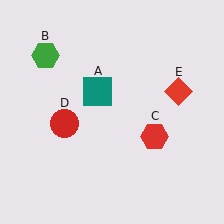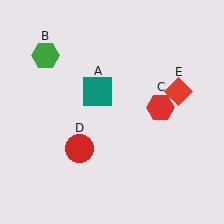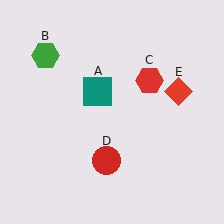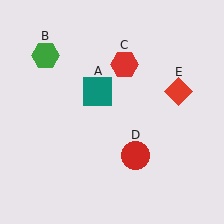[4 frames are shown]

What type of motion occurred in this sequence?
The red hexagon (object C), red circle (object D) rotated counterclockwise around the center of the scene.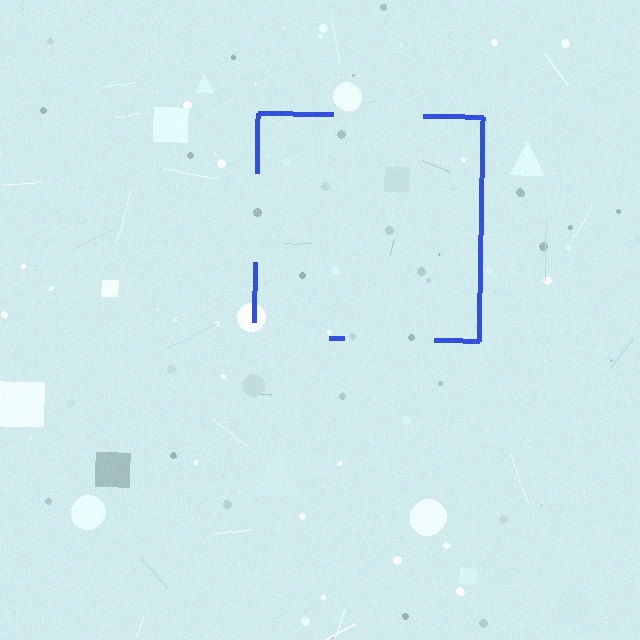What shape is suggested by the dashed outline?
The dashed outline suggests a square.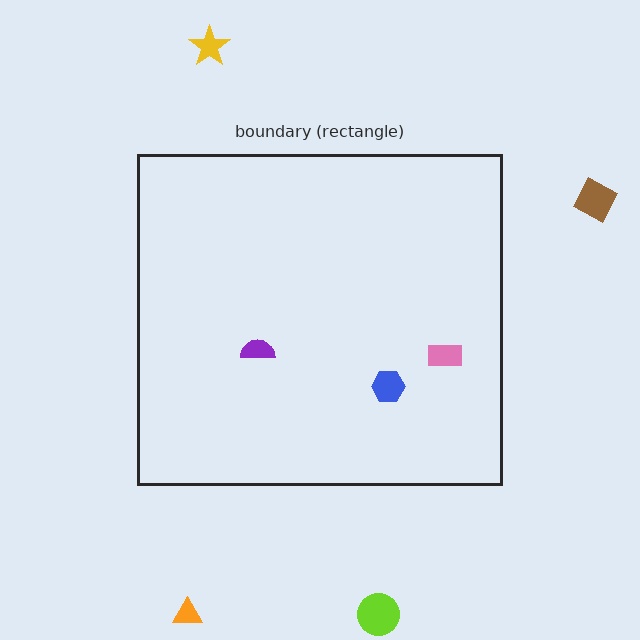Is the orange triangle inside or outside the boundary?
Outside.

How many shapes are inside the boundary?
3 inside, 4 outside.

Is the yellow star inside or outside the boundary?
Outside.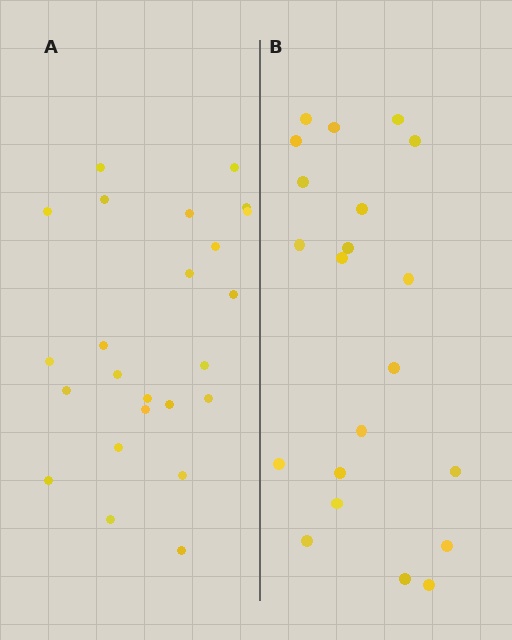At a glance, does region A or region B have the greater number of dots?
Region A (the left region) has more dots.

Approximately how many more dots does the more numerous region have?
Region A has just a few more — roughly 2 or 3 more dots than region B.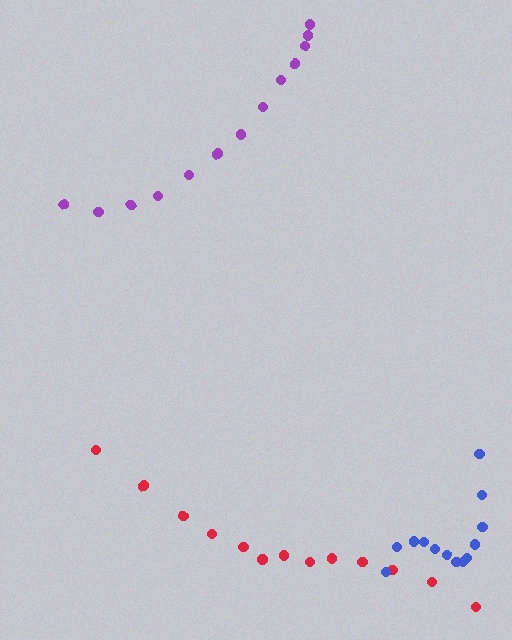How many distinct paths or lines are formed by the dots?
There are 3 distinct paths.